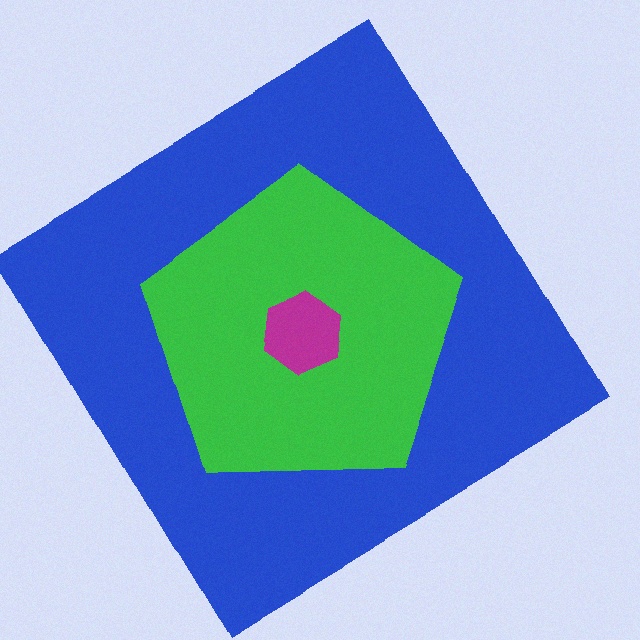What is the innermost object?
The magenta hexagon.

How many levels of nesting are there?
3.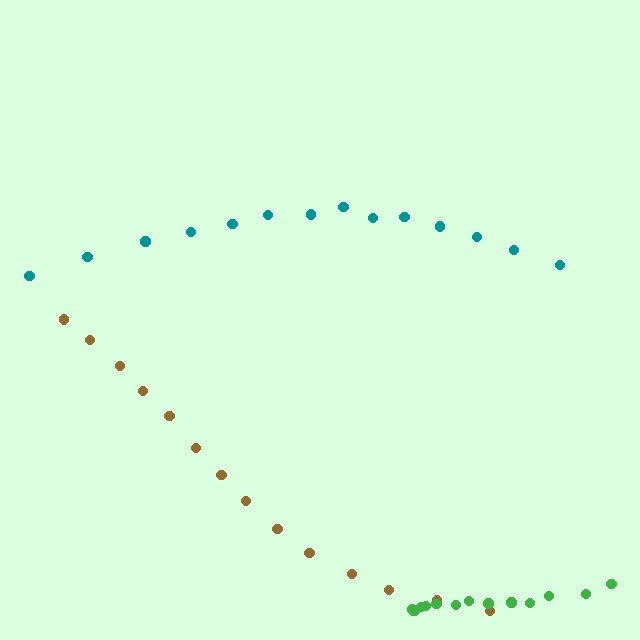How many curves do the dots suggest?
There are 3 distinct paths.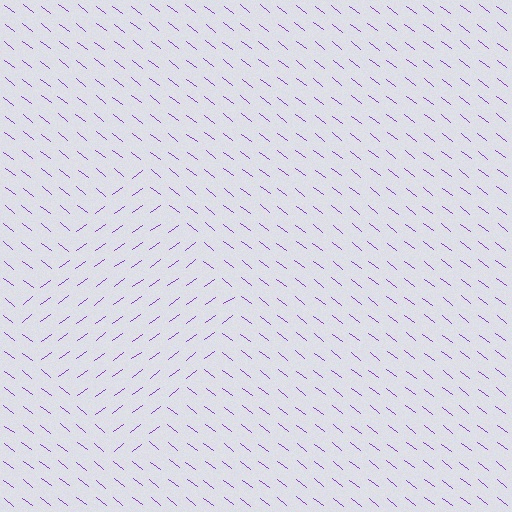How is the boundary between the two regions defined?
The boundary is defined purely by a change in line orientation (approximately 74 degrees difference). All lines are the same color and thickness.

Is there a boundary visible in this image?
Yes, there is a texture boundary formed by a change in line orientation.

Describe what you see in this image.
The image is filled with small purple line segments. A diamond region in the image has lines oriented differently from the surrounding lines, creating a visible texture boundary.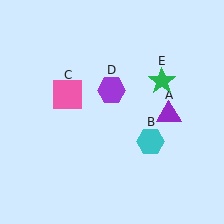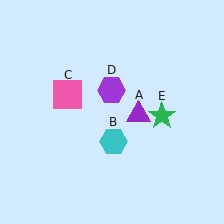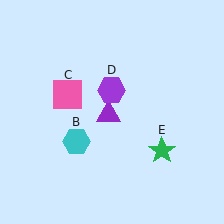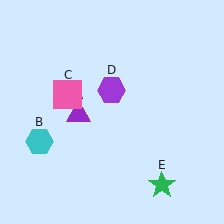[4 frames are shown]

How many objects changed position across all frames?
3 objects changed position: purple triangle (object A), cyan hexagon (object B), green star (object E).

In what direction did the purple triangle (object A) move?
The purple triangle (object A) moved left.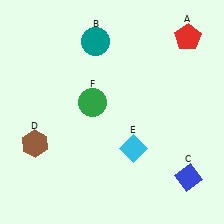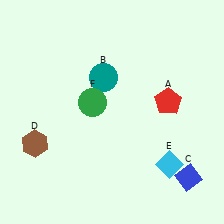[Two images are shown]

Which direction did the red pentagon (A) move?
The red pentagon (A) moved down.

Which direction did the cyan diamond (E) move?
The cyan diamond (E) moved right.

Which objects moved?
The objects that moved are: the red pentagon (A), the teal circle (B), the cyan diamond (E).